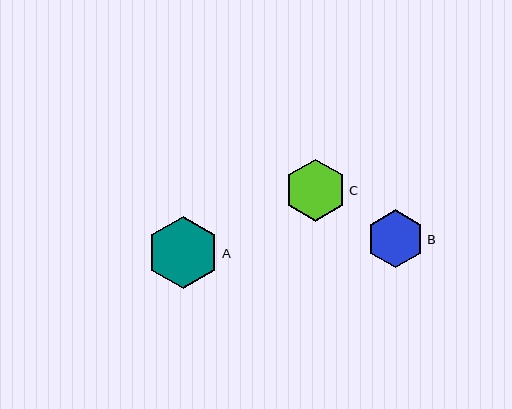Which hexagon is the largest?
Hexagon A is the largest with a size of approximately 72 pixels.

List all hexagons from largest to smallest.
From largest to smallest: A, C, B.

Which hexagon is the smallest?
Hexagon B is the smallest with a size of approximately 58 pixels.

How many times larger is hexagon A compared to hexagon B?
Hexagon A is approximately 1.3 times the size of hexagon B.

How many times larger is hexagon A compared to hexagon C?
Hexagon A is approximately 1.2 times the size of hexagon C.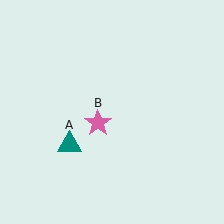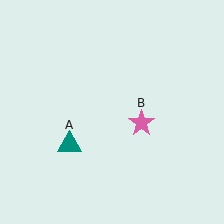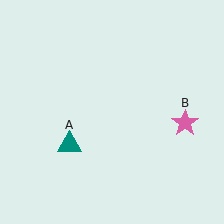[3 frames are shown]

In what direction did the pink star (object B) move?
The pink star (object B) moved right.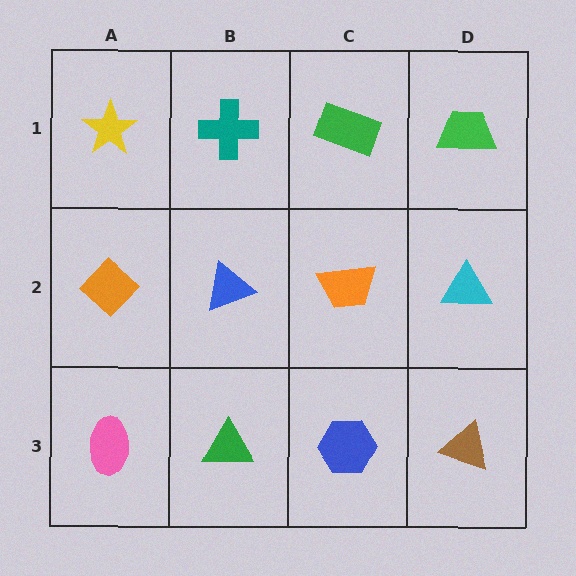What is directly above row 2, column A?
A yellow star.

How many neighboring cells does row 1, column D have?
2.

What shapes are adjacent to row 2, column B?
A teal cross (row 1, column B), a green triangle (row 3, column B), an orange diamond (row 2, column A), an orange trapezoid (row 2, column C).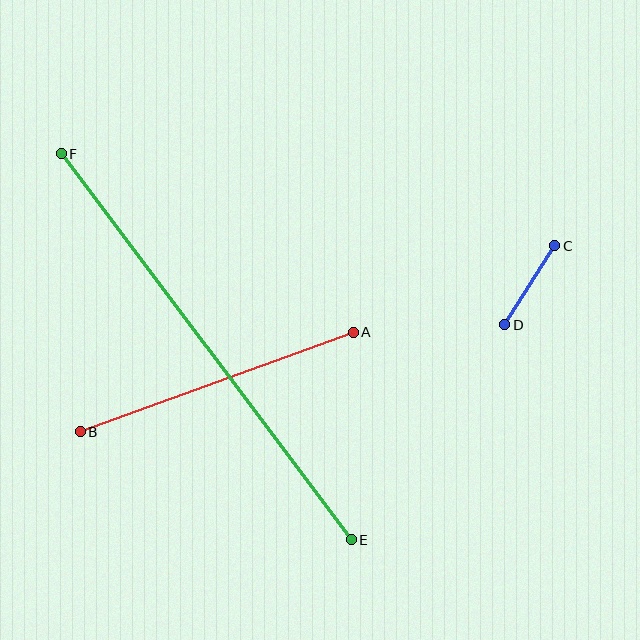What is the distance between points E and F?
The distance is approximately 483 pixels.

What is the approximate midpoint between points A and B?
The midpoint is at approximately (217, 382) pixels.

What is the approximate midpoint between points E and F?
The midpoint is at approximately (206, 347) pixels.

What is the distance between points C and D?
The distance is approximately 93 pixels.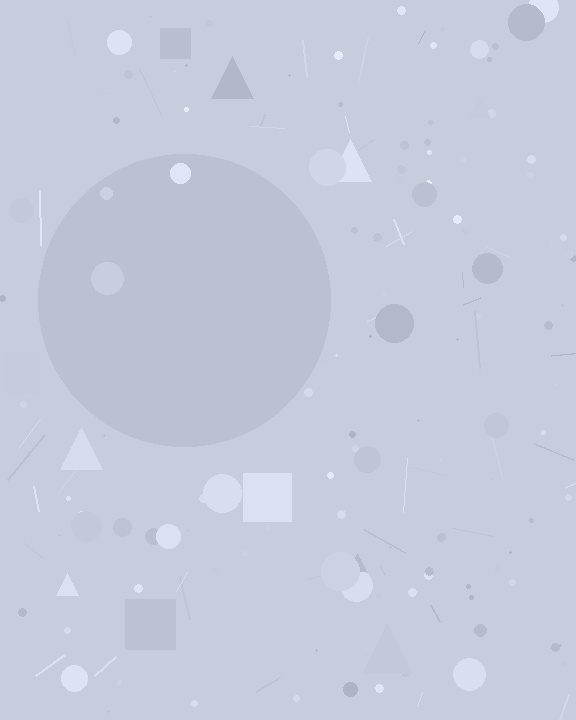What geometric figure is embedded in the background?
A circle is embedded in the background.